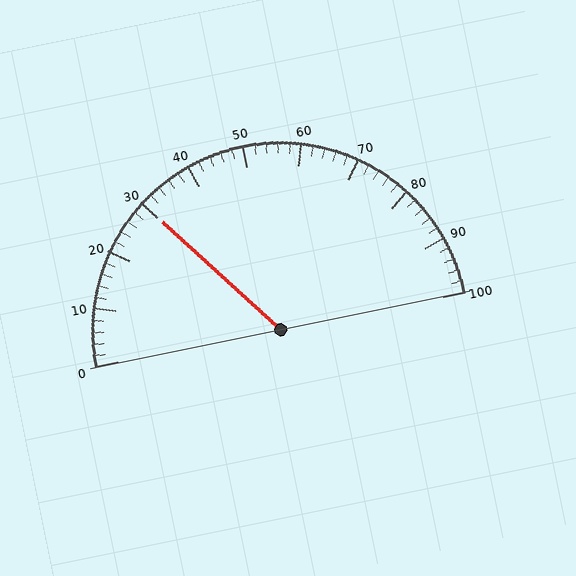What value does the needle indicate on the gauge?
The needle indicates approximately 30.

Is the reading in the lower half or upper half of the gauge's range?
The reading is in the lower half of the range (0 to 100).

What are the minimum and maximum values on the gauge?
The gauge ranges from 0 to 100.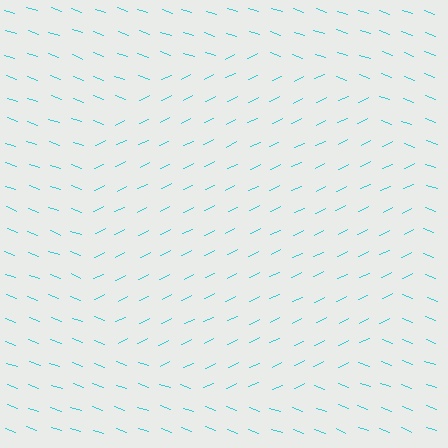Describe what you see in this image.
The image is filled with small cyan line segments. A circle region in the image has lines oriented differently from the surrounding lines, creating a visible texture boundary.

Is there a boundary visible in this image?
Yes, there is a texture boundary formed by a change in line orientation.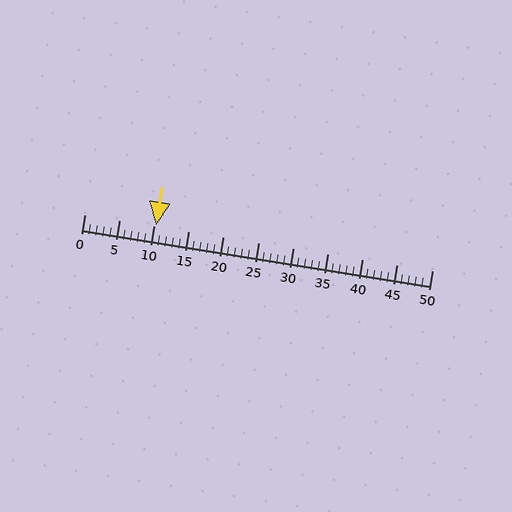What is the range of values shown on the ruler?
The ruler shows values from 0 to 50.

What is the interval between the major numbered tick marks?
The major tick marks are spaced 5 units apart.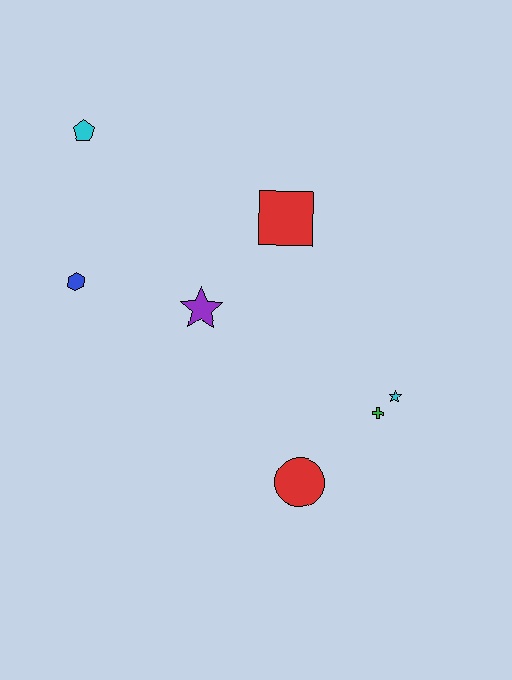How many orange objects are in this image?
There are no orange objects.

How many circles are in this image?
There is 1 circle.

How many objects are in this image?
There are 7 objects.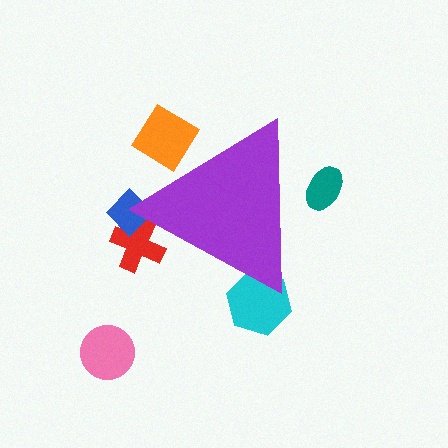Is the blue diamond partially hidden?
Yes, the blue diamond is partially hidden behind the purple triangle.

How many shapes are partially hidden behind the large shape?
5 shapes are partially hidden.